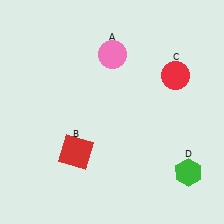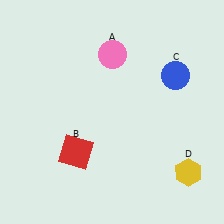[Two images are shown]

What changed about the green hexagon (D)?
In Image 1, D is green. In Image 2, it changed to yellow.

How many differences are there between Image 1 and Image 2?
There are 2 differences between the two images.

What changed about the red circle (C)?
In Image 1, C is red. In Image 2, it changed to blue.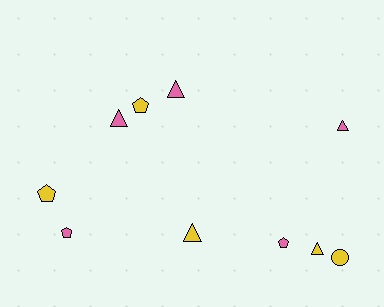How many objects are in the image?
There are 10 objects.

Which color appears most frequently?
Yellow, with 5 objects.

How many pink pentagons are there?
There are 2 pink pentagons.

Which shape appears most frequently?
Triangle, with 5 objects.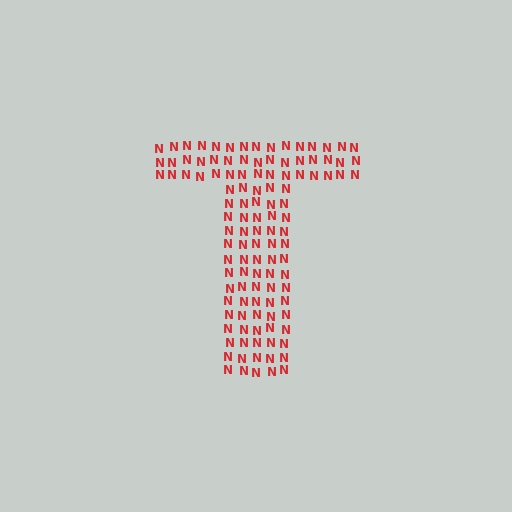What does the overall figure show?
The overall figure shows the letter T.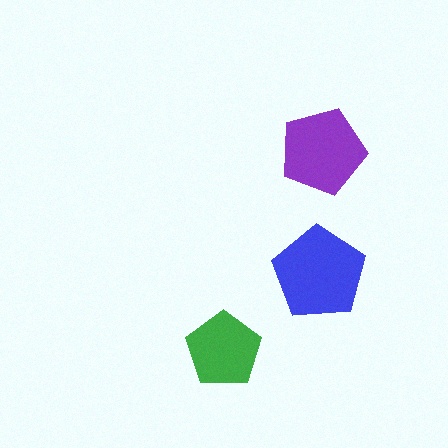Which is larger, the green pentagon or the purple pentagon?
The purple one.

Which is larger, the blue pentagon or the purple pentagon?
The blue one.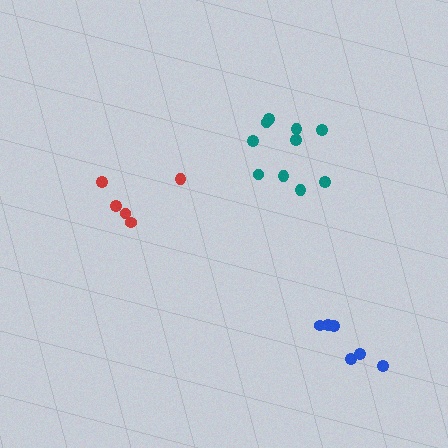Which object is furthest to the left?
The red cluster is leftmost.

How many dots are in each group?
Group 1: 10 dots, Group 2: 5 dots, Group 3: 6 dots (21 total).